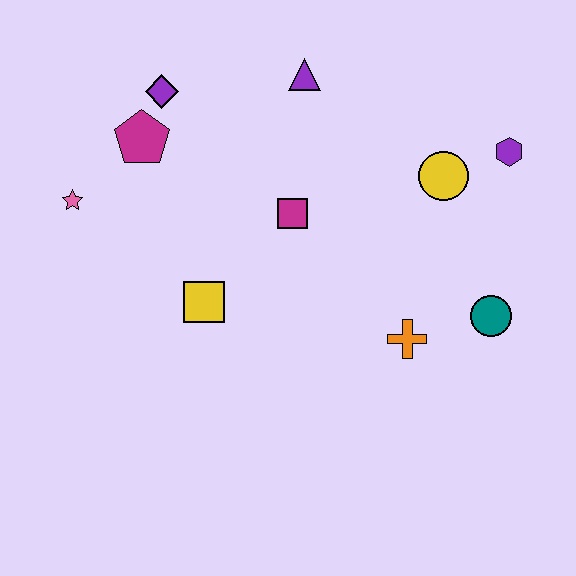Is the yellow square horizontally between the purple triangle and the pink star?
Yes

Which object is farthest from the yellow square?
The purple hexagon is farthest from the yellow square.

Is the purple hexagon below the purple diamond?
Yes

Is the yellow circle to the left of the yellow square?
No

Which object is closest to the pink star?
The magenta pentagon is closest to the pink star.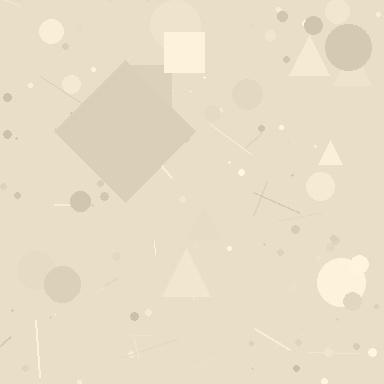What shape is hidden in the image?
A diamond is hidden in the image.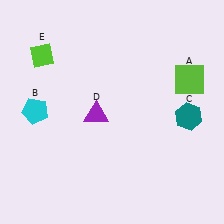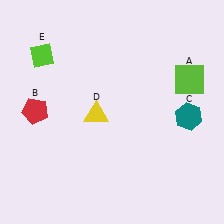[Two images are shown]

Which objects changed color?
B changed from cyan to red. D changed from purple to yellow.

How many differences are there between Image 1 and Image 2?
There are 2 differences between the two images.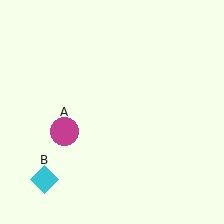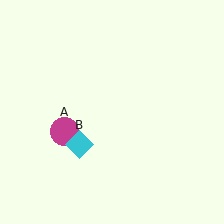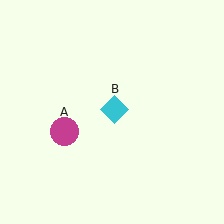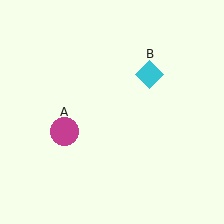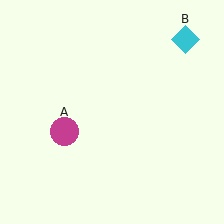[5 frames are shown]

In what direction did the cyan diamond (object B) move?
The cyan diamond (object B) moved up and to the right.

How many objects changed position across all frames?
1 object changed position: cyan diamond (object B).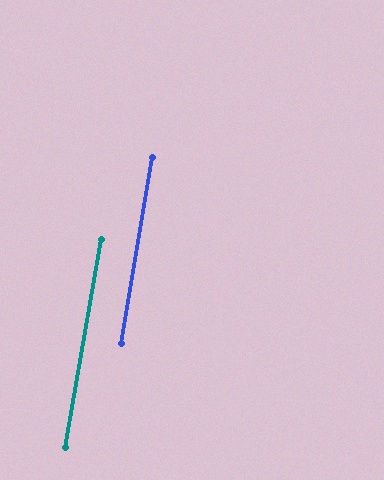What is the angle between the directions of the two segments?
Approximately 0 degrees.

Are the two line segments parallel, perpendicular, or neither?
Parallel — their directions differ by only 0.2°.